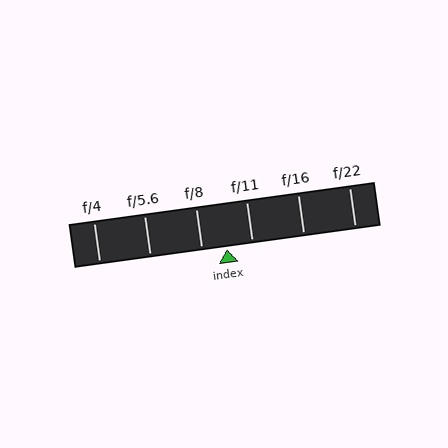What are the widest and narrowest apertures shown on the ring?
The widest aperture shown is f/4 and the narrowest is f/22.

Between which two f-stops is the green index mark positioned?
The index mark is between f/8 and f/11.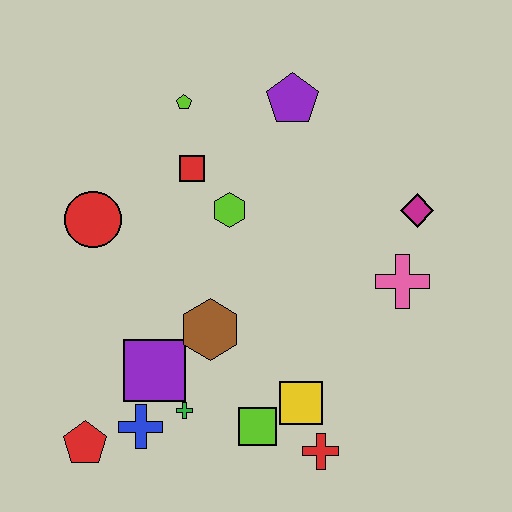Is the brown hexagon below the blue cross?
No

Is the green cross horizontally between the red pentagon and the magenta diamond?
Yes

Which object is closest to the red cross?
The yellow square is closest to the red cross.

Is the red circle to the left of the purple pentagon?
Yes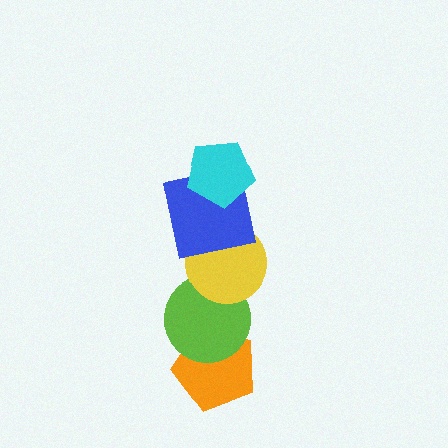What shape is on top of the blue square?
The cyan pentagon is on top of the blue square.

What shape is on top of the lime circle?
The yellow circle is on top of the lime circle.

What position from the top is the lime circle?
The lime circle is 4th from the top.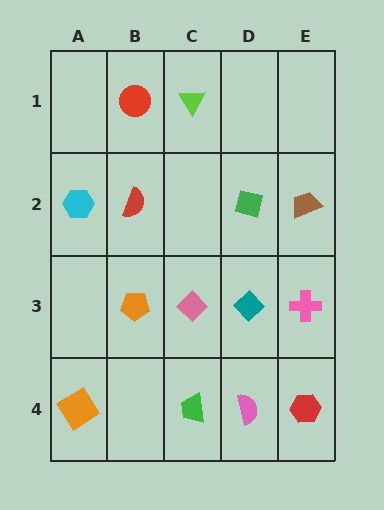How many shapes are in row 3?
4 shapes.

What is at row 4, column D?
A pink semicircle.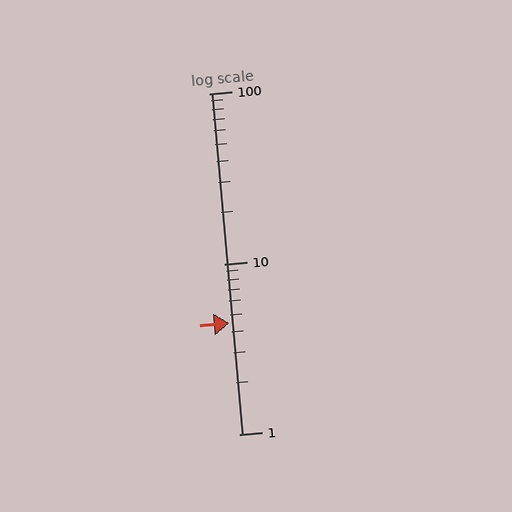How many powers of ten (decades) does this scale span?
The scale spans 2 decades, from 1 to 100.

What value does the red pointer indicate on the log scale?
The pointer indicates approximately 4.5.